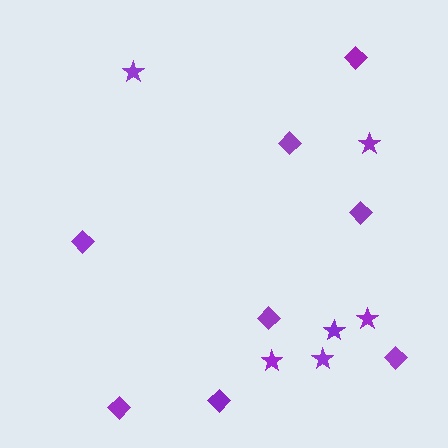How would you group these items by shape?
There are 2 groups: one group of diamonds (8) and one group of stars (6).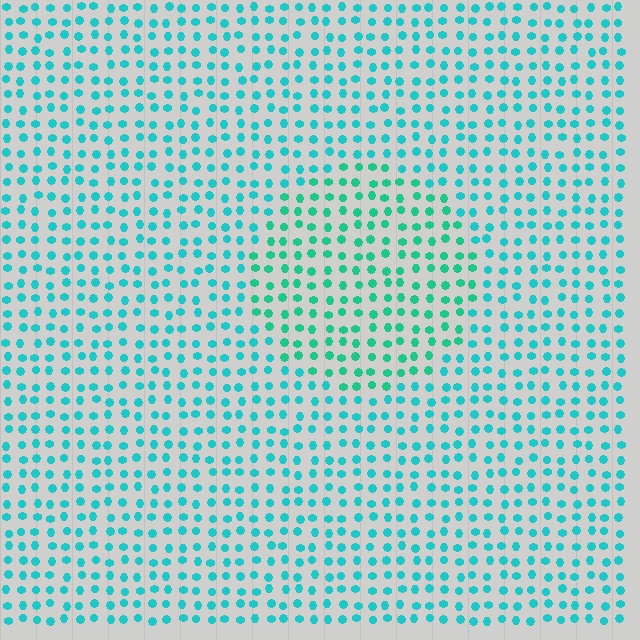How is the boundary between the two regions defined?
The boundary is defined purely by a slight shift in hue (about 22 degrees). Spacing, size, and orientation are identical on both sides.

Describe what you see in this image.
The image is filled with small cyan elements in a uniform arrangement. A circle-shaped region is visible where the elements are tinted to a slightly different hue, forming a subtle color boundary.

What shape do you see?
I see a circle.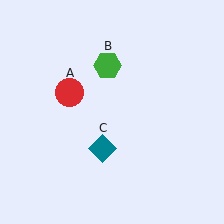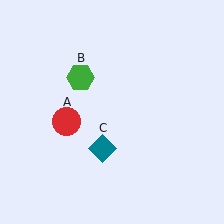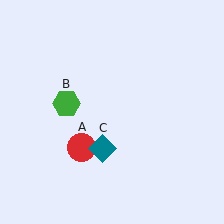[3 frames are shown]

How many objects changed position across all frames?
2 objects changed position: red circle (object A), green hexagon (object B).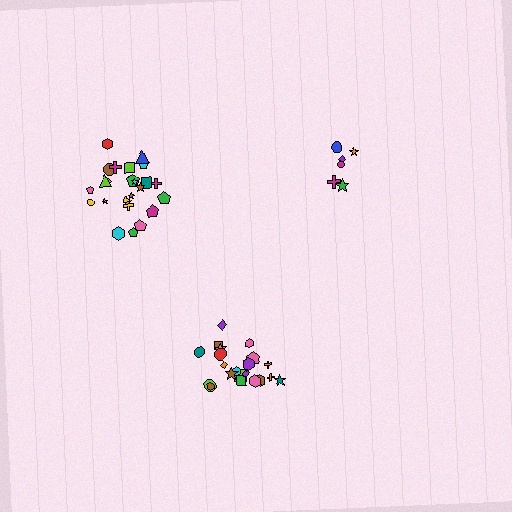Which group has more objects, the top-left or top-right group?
The top-left group.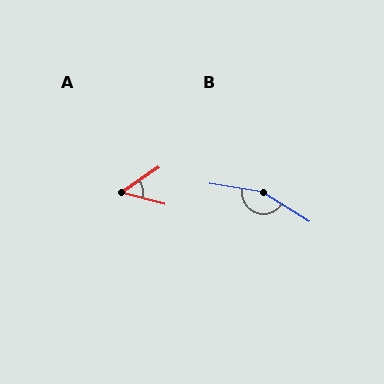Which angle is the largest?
B, at approximately 157 degrees.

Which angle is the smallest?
A, at approximately 49 degrees.